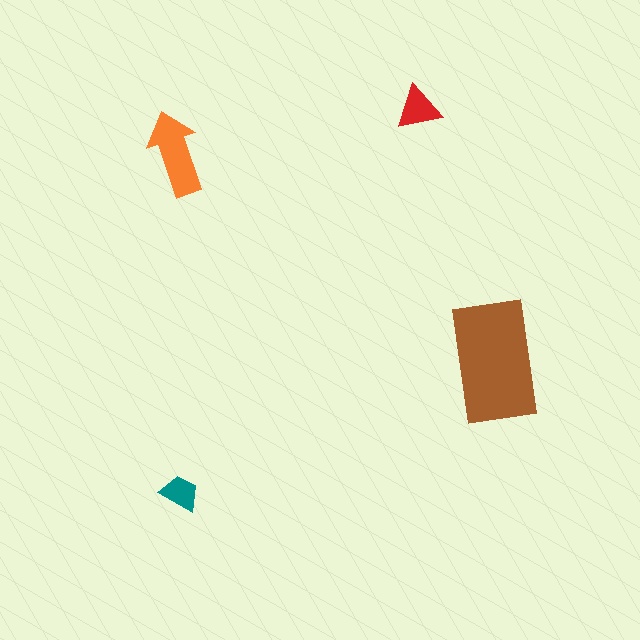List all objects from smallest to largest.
The teal trapezoid, the red triangle, the orange arrow, the brown rectangle.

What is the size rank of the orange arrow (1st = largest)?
2nd.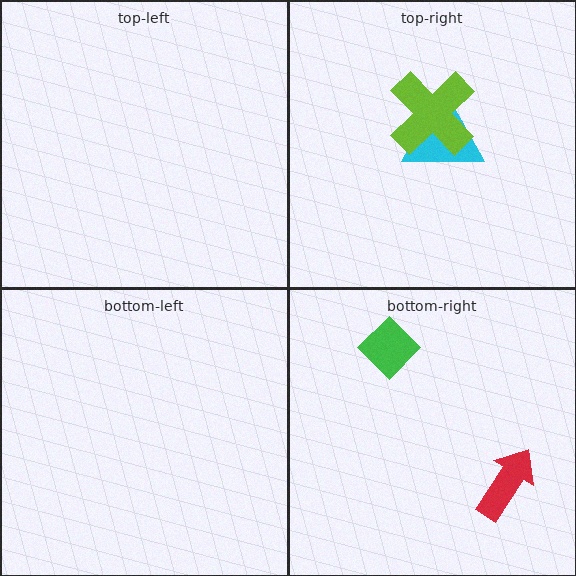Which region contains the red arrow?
The bottom-right region.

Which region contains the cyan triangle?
The top-right region.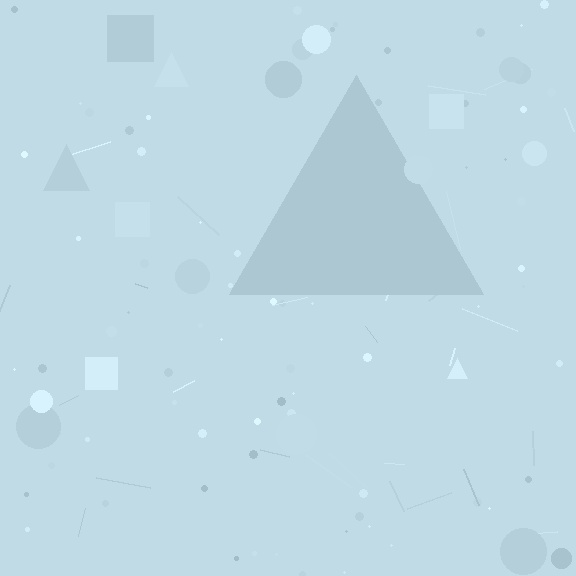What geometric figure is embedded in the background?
A triangle is embedded in the background.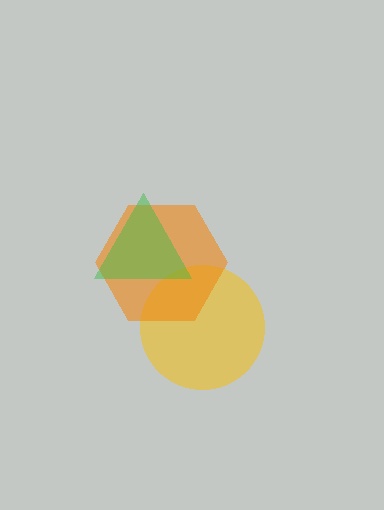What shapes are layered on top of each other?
The layered shapes are: a yellow circle, an orange hexagon, a green triangle.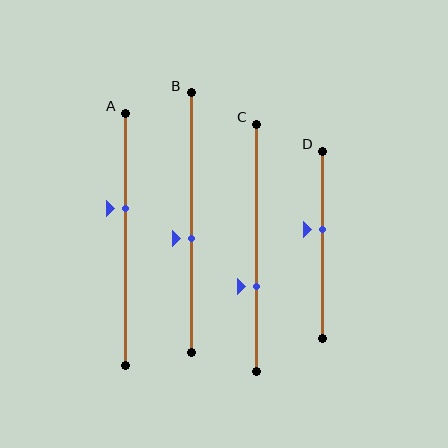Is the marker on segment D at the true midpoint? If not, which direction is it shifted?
No, the marker on segment D is shifted upward by about 8% of the segment length.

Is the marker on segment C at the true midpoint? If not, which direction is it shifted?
No, the marker on segment C is shifted downward by about 16% of the segment length.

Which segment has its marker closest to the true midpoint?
Segment B has its marker closest to the true midpoint.